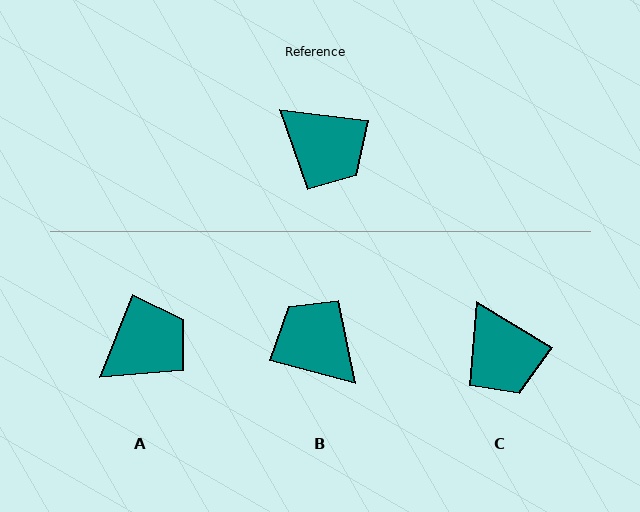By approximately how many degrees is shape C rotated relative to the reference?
Approximately 24 degrees clockwise.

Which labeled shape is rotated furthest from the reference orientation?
B, about 172 degrees away.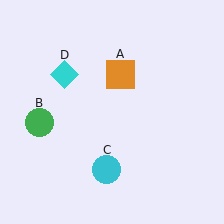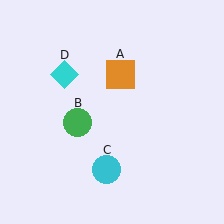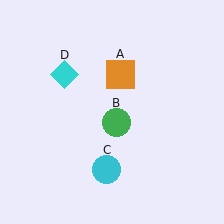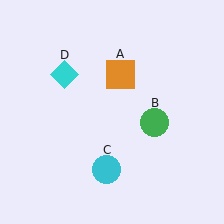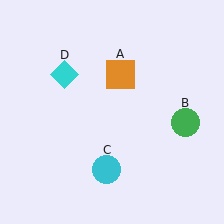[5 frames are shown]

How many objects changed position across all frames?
1 object changed position: green circle (object B).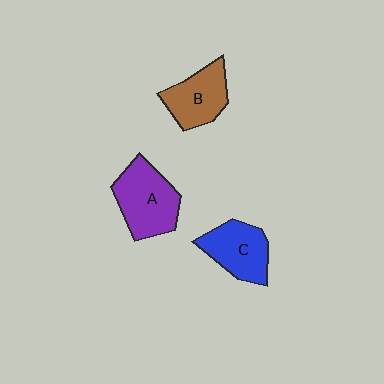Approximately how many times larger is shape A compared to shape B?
Approximately 1.3 times.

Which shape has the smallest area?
Shape B (brown).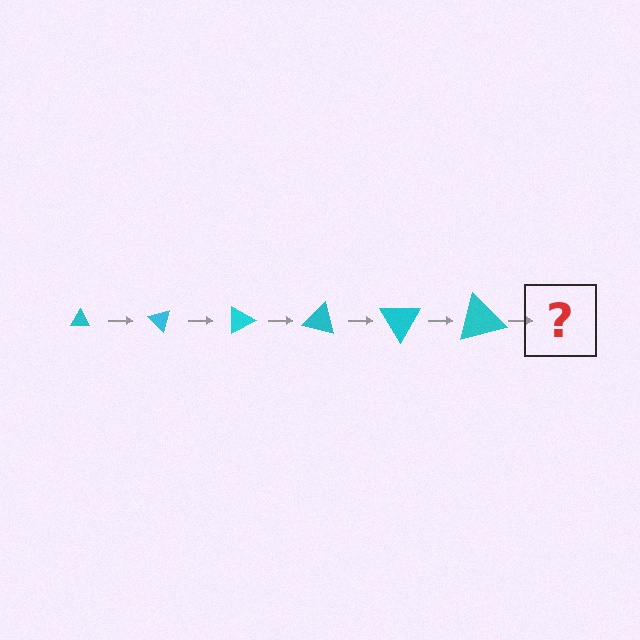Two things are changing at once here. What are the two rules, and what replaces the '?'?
The two rules are that the triangle grows larger each step and it rotates 45 degrees each step. The '?' should be a triangle, larger than the previous one and rotated 270 degrees from the start.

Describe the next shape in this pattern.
It should be a triangle, larger than the previous one and rotated 270 degrees from the start.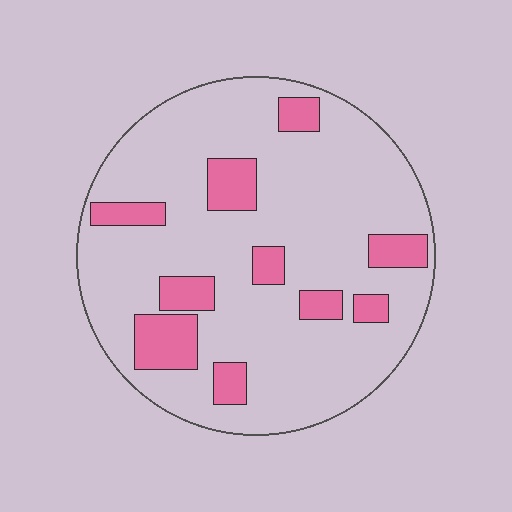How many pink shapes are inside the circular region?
10.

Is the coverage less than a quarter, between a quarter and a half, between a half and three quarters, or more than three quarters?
Less than a quarter.